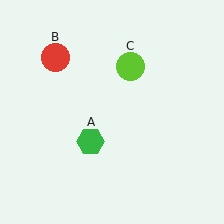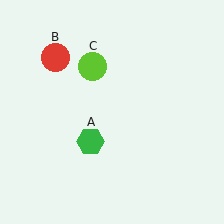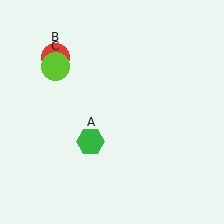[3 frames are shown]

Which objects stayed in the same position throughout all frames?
Green hexagon (object A) and red circle (object B) remained stationary.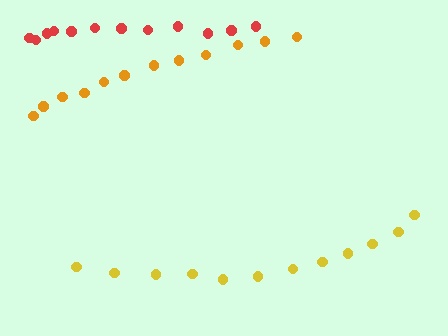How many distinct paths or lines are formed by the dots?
There are 3 distinct paths.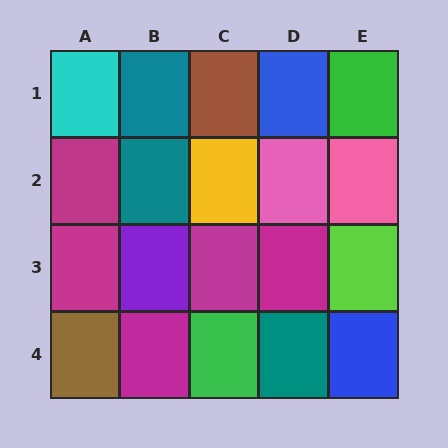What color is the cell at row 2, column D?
Pink.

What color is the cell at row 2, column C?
Yellow.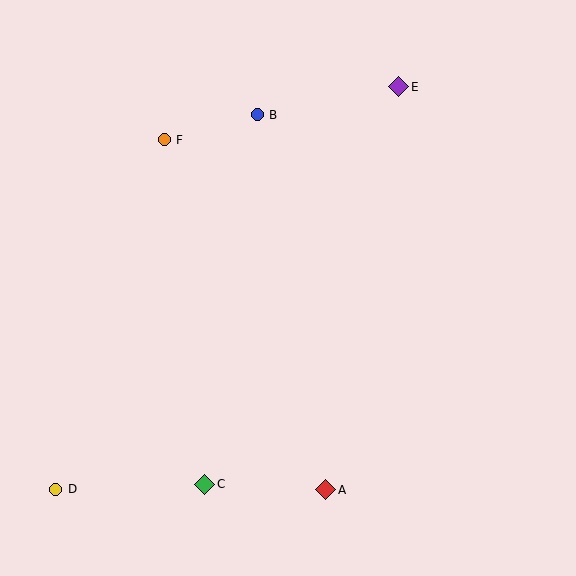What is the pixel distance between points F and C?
The distance between F and C is 347 pixels.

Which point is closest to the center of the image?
Point B at (257, 115) is closest to the center.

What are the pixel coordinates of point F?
Point F is at (164, 140).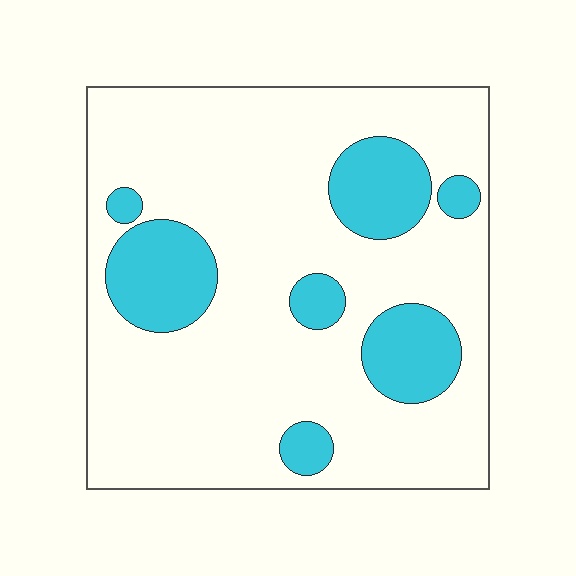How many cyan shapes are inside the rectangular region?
7.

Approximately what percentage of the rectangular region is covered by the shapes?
Approximately 20%.